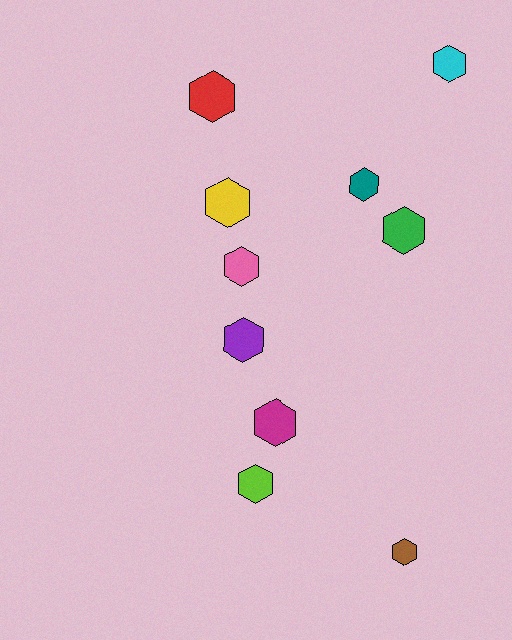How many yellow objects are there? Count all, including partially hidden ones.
There is 1 yellow object.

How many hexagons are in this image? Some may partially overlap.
There are 10 hexagons.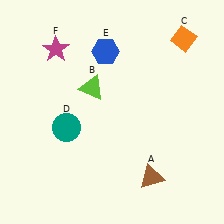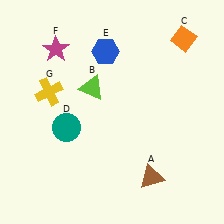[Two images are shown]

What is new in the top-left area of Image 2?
A yellow cross (G) was added in the top-left area of Image 2.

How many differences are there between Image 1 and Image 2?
There is 1 difference between the two images.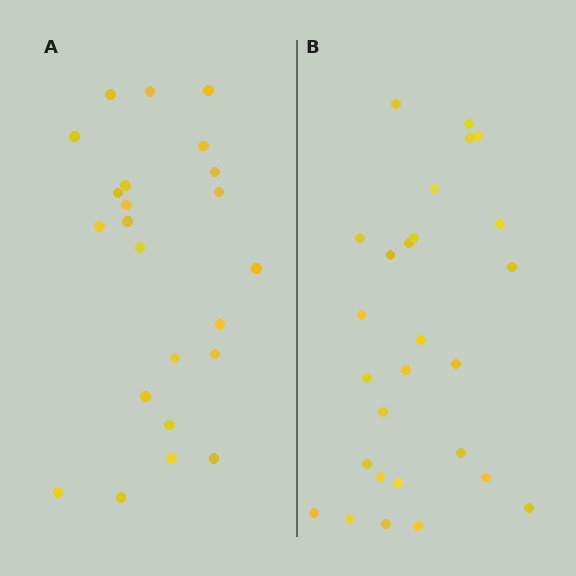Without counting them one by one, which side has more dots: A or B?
Region B (the right region) has more dots.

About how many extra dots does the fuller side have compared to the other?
Region B has about 4 more dots than region A.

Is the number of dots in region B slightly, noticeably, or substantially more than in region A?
Region B has only slightly more — the two regions are fairly close. The ratio is roughly 1.2 to 1.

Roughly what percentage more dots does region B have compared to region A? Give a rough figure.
About 15% more.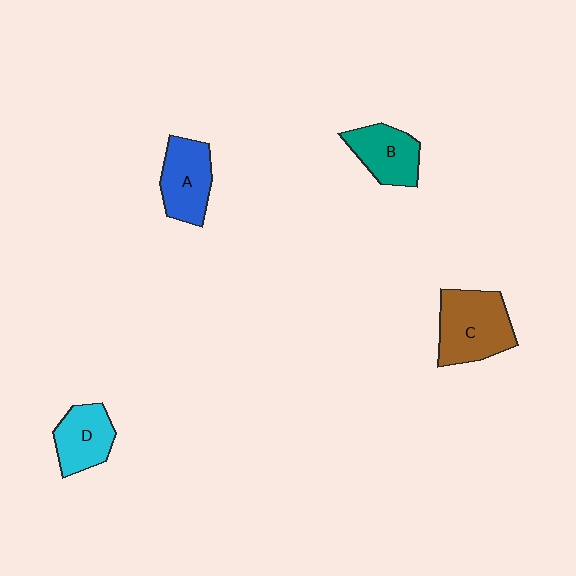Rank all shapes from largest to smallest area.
From largest to smallest: C (brown), A (blue), B (teal), D (cyan).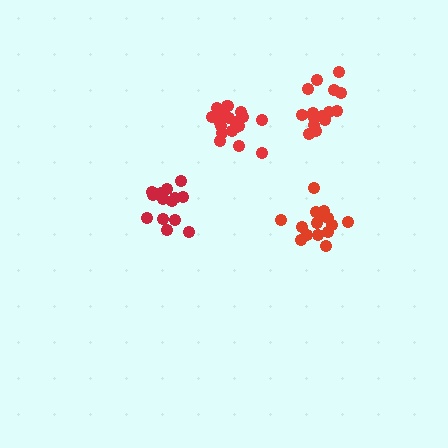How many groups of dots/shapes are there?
There are 4 groups.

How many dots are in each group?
Group 1: 15 dots, Group 2: 20 dots, Group 3: 15 dots, Group 4: 14 dots (64 total).